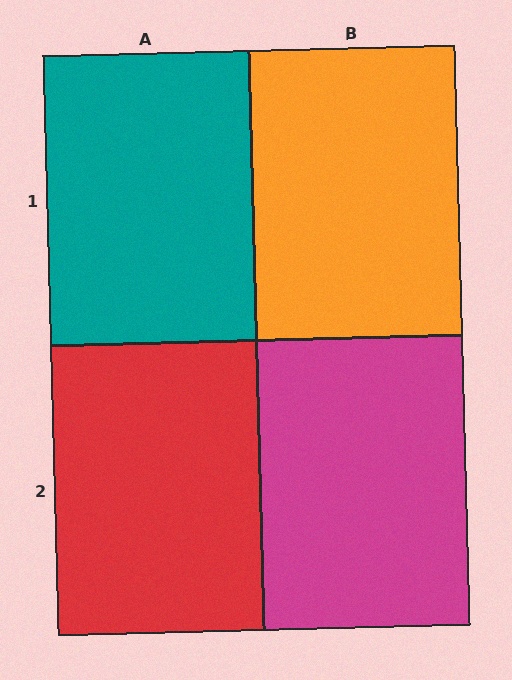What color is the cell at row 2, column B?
Magenta.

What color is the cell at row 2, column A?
Red.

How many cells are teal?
1 cell is teal.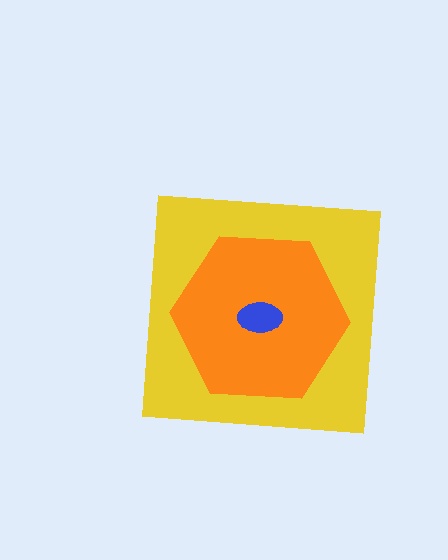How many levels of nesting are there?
3.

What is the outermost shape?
The yellow square.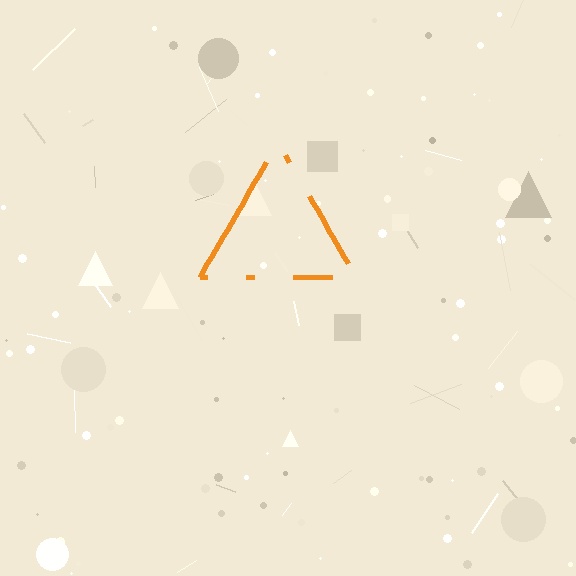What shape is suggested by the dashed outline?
The dashed outline suggests a triangle.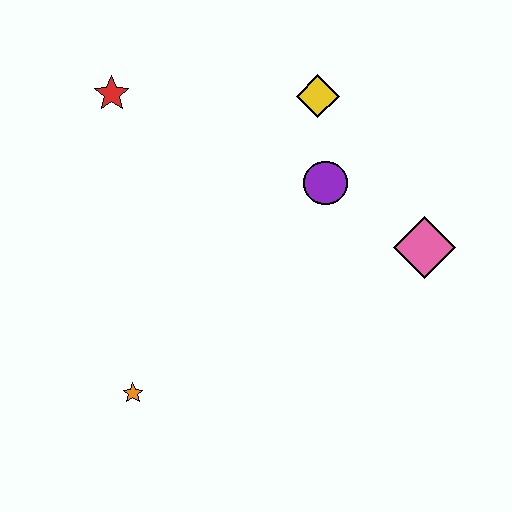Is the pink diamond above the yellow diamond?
No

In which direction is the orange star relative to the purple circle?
The orange star is below the purple circle.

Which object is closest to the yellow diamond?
The purple circle is closest to the yellow diamond.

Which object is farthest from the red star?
The pink diamond is farthest from the red star.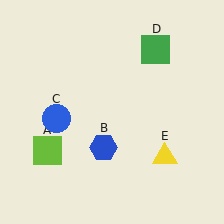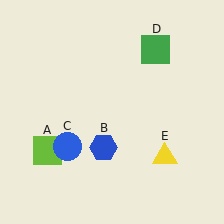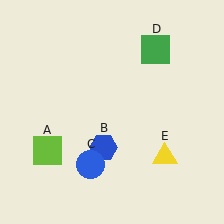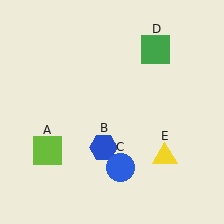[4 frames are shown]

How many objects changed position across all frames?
1 object changed position: blue circle (object C).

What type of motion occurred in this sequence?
The blue circle (object C) rotated counterclockwise around the center of the scene.